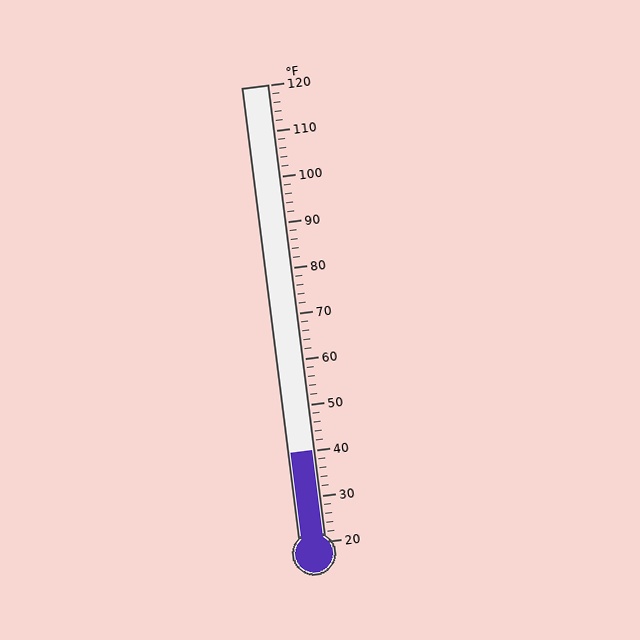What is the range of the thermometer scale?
The thermometer scale ranges from 20°F to 120°F.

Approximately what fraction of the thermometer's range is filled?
The thermometer is filled to approximately 20% of its range.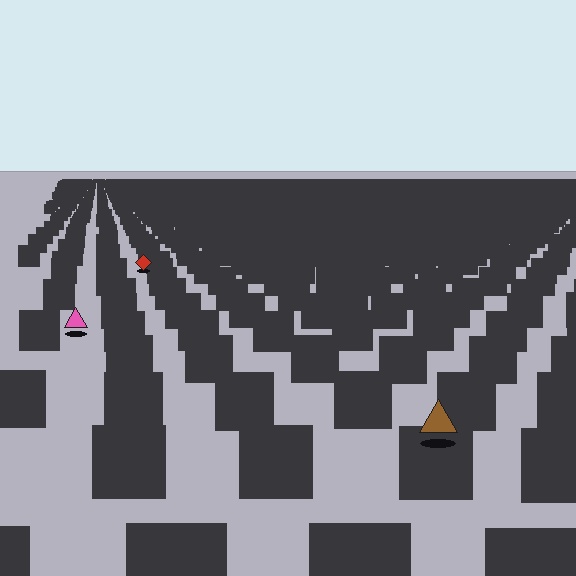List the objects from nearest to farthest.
From nearest to farthest: the brown triangle, the pink triangle, the red diamond.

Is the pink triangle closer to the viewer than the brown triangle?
No. The brown triangle is closer — you can tell from the texture gradient: the ground texture is coarser near it.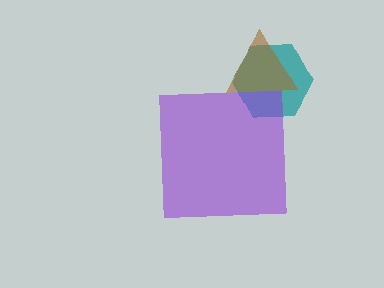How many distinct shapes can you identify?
There are 3 distinct shapes: a teal hexagon, a brown triangle, a purple square.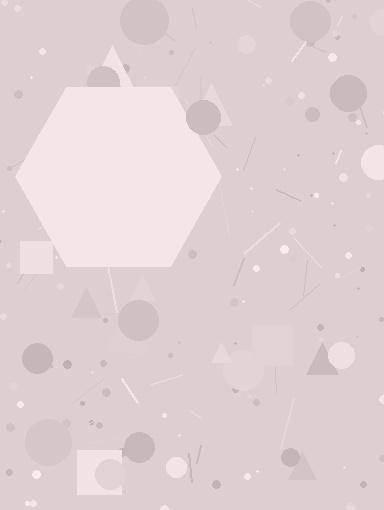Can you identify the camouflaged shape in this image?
The camouflaged shape is a hexagon.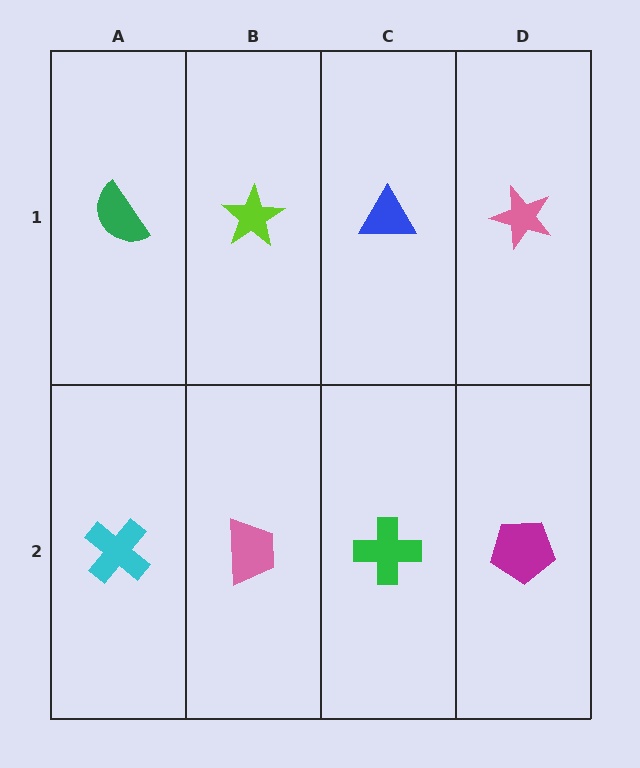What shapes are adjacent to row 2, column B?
A lime star (row 1, column B), a cyan cross (row 2, column A), a green cross (row 2, column C).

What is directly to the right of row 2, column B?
A green cross.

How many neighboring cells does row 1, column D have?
2.